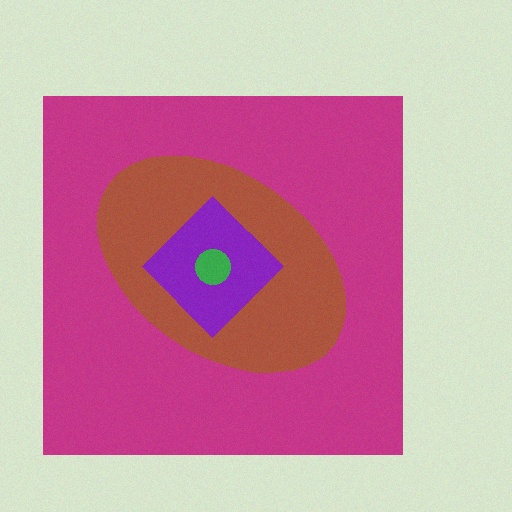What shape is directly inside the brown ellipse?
The purple diamond.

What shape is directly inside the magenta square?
The brown ellipse.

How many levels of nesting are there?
4.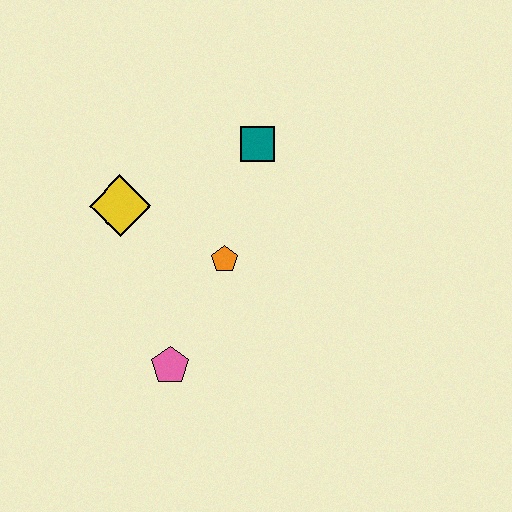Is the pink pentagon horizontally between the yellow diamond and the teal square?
Yes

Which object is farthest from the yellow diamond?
The pink pentagon is farthest from the yellow diamond.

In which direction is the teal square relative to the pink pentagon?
The teal square is above the pink pentagon.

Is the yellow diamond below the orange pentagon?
No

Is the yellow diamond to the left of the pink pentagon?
Yes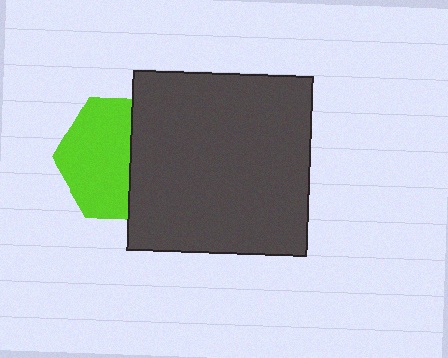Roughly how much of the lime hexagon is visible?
About half of it is visible (roughly 58%).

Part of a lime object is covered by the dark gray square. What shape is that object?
It is a hexagon.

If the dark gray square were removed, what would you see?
You would see the complete lime hexagon.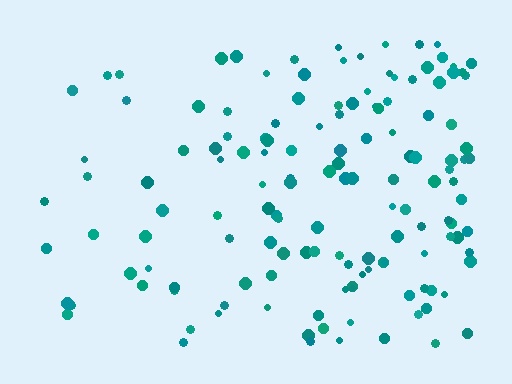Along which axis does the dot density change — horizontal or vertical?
Horizontal.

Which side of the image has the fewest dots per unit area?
The left.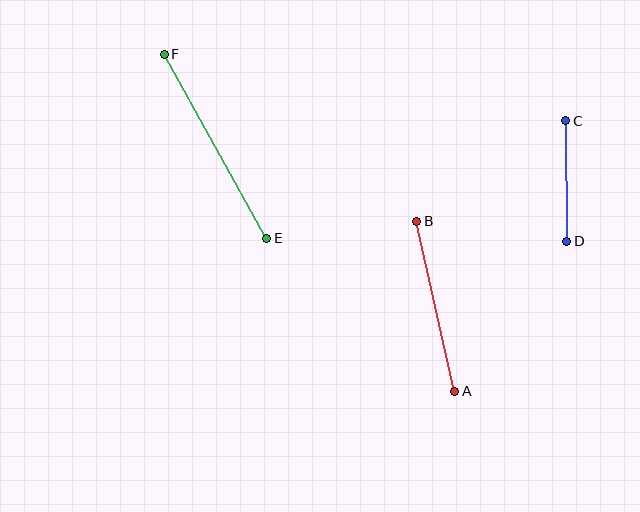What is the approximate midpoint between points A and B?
The midpoint is at approximately (436, 306) pixels.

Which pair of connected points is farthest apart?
Points E and F are farthest apart.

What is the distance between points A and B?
The distance is approximately 175 pixels.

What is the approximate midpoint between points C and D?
The midpoint is at approximately (566, 181) pixels.